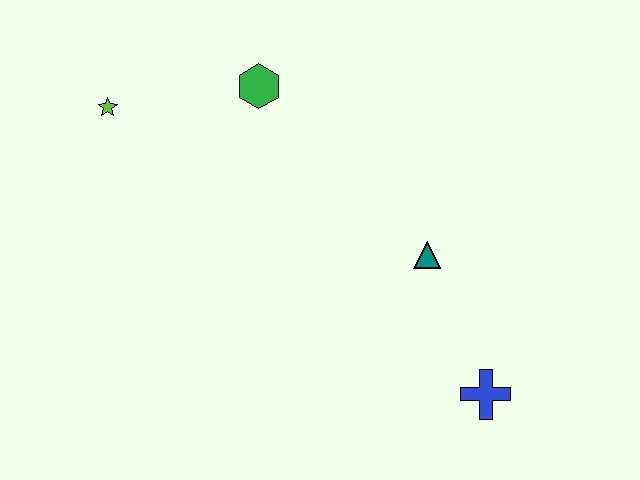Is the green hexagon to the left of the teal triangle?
Yes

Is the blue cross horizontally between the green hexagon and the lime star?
No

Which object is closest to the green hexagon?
The lime star is closest to the green hexagon.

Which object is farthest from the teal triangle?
The lime star is farthest from the teal triangle.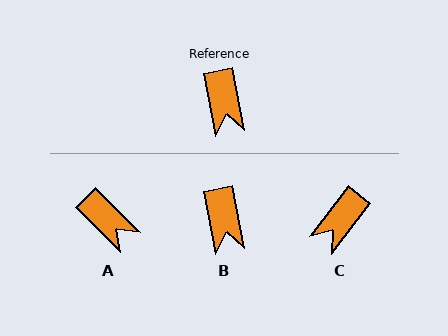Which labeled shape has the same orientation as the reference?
B.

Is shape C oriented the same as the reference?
No, it is off by about 48 degrees.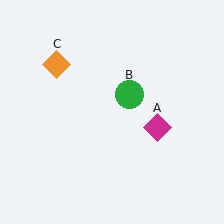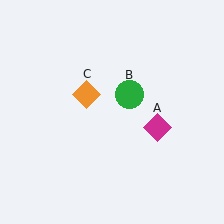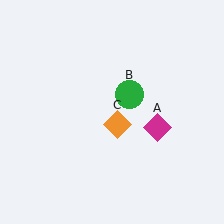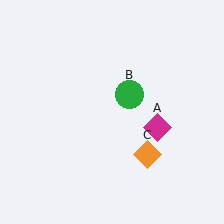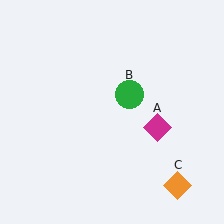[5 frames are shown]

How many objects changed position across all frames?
1 object changed position: orange diamond (object C).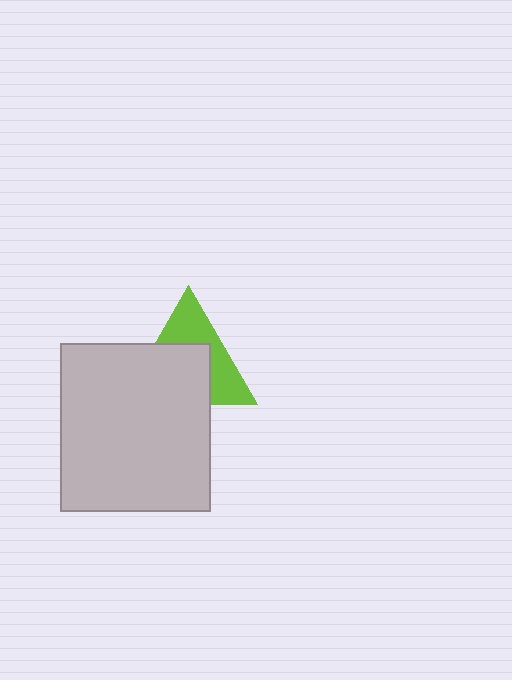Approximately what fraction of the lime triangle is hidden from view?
Roughly 55% of the lime triangle is hidden behind the light gray rectangle.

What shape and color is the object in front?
The object in front is a light gray rectangle.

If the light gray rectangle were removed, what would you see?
You would see the complete lime triangle.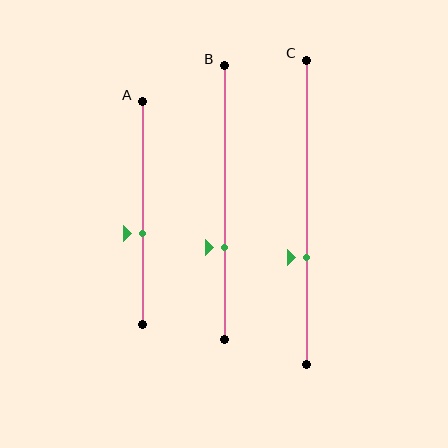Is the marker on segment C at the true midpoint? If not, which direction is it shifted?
No, the marker on segment C is shifted downward by about 15% of the segment length.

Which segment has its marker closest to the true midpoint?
Segment A has its marker closest to the true midpoint.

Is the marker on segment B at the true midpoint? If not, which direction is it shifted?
No, the marker on segment B is shifted downward by about 16% of the segment length.